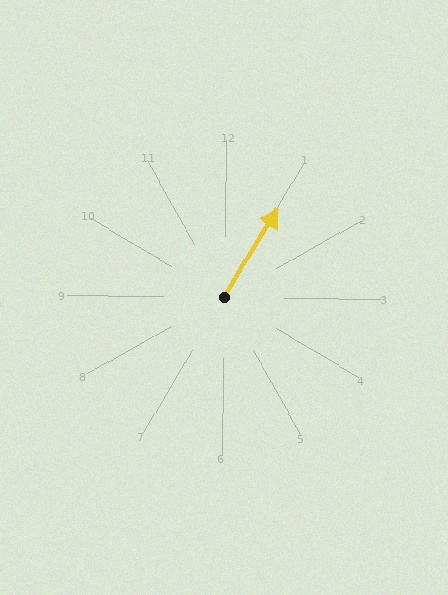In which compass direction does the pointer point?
Northeast.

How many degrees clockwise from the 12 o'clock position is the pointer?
Approximately 31 degrees.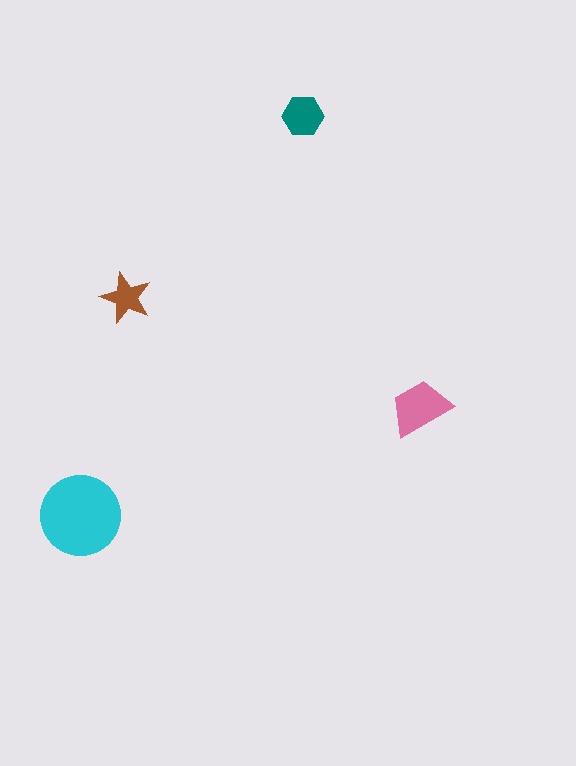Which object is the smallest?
The brown star.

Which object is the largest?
The cyan circle.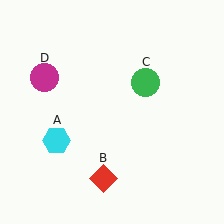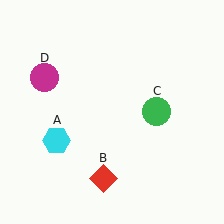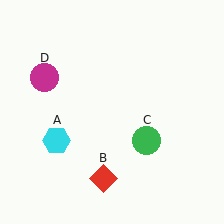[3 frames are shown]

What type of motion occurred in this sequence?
The green circle (object C) rotated clockwise around the center of the scene.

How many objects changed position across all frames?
1 object changed position: green circle (object C).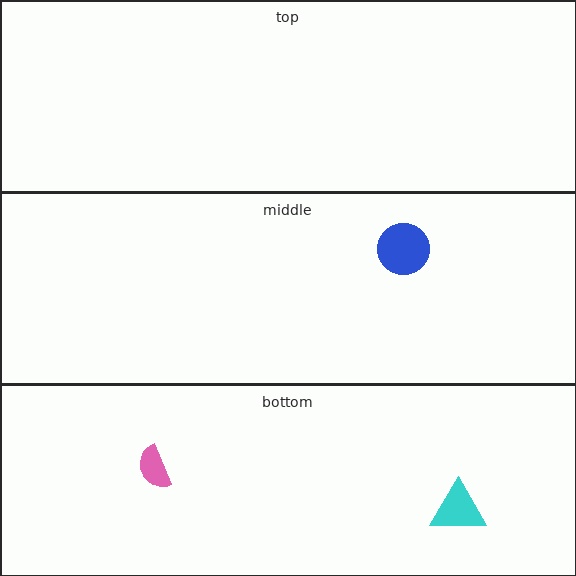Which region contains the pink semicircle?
The bottom region.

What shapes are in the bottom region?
The cyan triangle, the pink semicircle.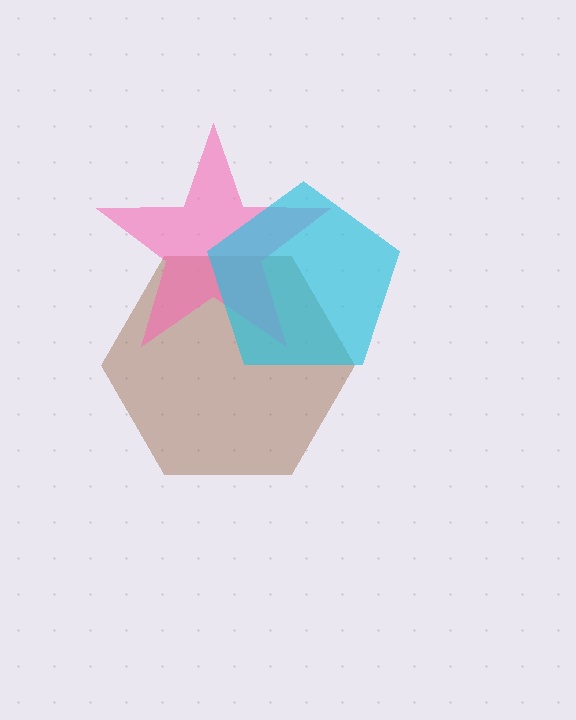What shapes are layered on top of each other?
The layered shapes are: a brown hexagon, a pink star, a cyan pentagon.